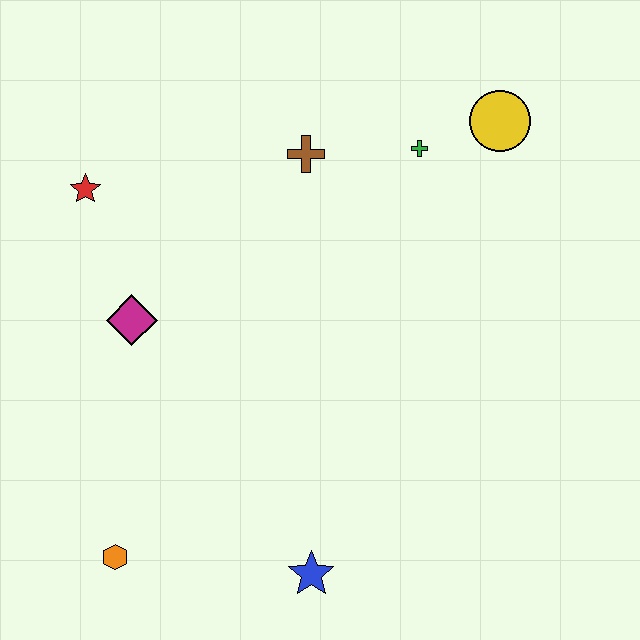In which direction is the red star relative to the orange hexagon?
The red star is above the orange hexagon.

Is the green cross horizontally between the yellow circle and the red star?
Yes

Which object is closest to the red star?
The magenta diamond is closest to the red star.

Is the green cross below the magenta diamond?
No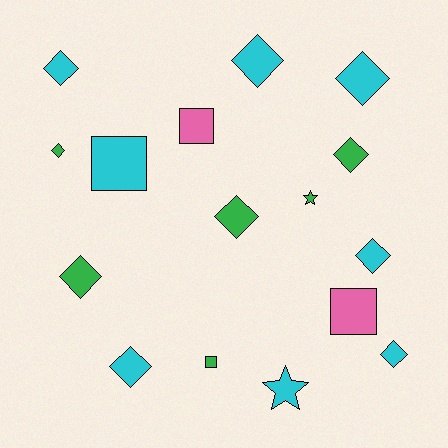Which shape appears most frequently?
Diamond, with 10 objects.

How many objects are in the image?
There are 16 objects.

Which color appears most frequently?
Cyan, with 8 objects.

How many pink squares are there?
There are 2 pink squares.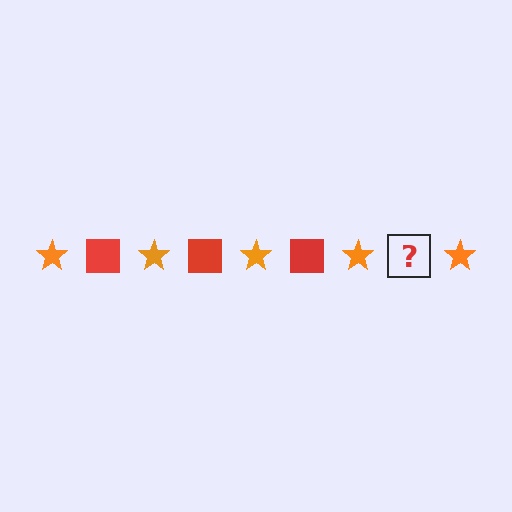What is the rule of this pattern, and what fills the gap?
The rule is that the pattern alternates between orange star and red square. The gap should be filled with a red square.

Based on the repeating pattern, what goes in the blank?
The blank should be a red square.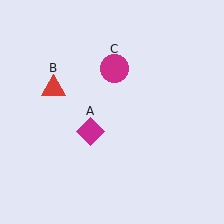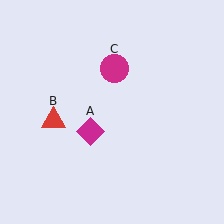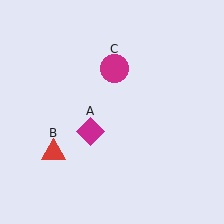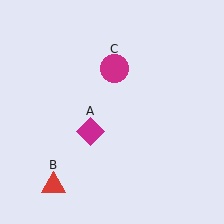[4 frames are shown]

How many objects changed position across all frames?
1 object changed position: red triangle (object B).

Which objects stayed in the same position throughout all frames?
Magenta diamond (object A) and magenta circle (object C) remained stationary.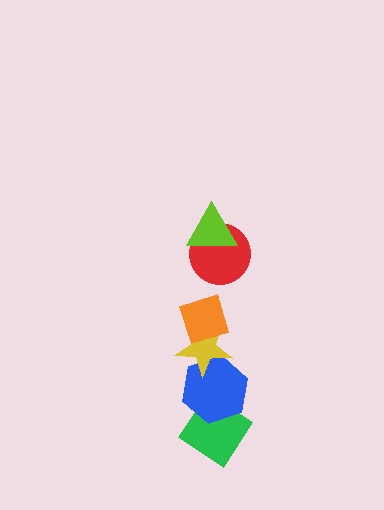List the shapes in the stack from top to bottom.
From top to bottom: the lime triangle, the red circle, the orange diamond, the yellow star, the blue hexagon, the green diamond.